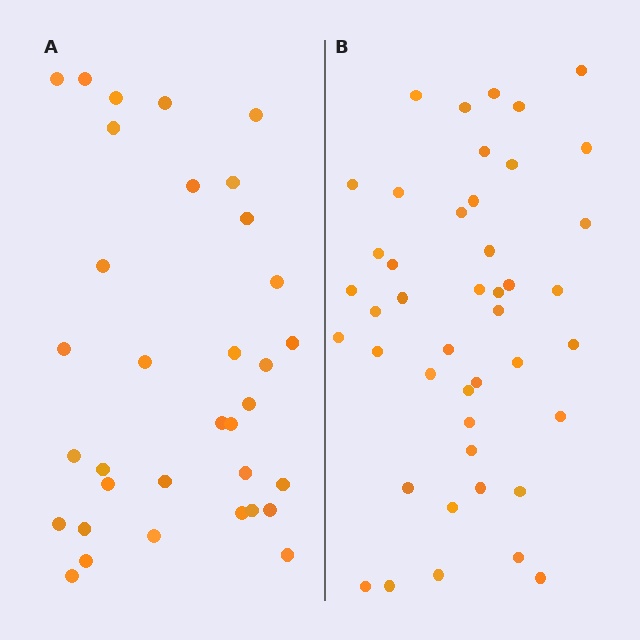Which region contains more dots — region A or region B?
Region B (the right region) has more dots.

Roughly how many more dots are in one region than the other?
Region B has roughly 10 or so more dots than region A.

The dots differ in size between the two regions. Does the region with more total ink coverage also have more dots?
No. Region A has more total ink coverage because its dots are larger, but region B actually contains more individual dots. Total area can be misleading — the number of items is what matters here.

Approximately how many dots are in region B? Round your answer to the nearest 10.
About 40 dots. (The exact count is 44, which rounds to 40.)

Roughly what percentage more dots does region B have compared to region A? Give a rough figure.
About 30% more.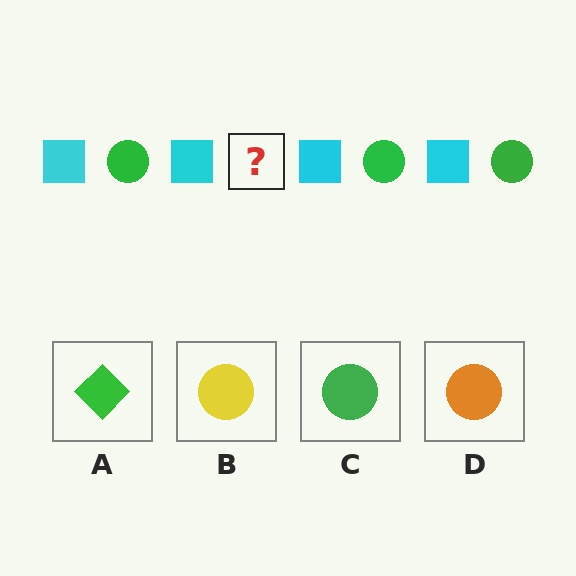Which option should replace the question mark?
Option C.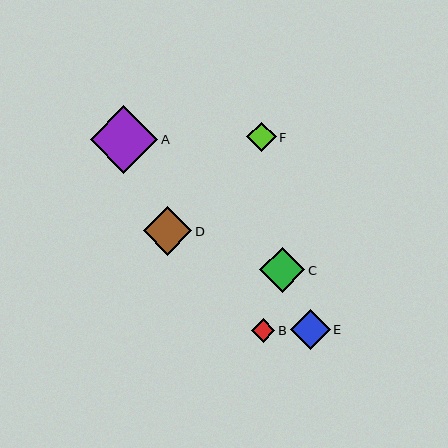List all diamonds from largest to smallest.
From largest to smallest: A, D, C, E, F, B.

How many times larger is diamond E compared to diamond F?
Diamond E is approximately 1.4 times the size of diamond F.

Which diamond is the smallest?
Diamond B is the smallest with a size of approximately 24 pixels.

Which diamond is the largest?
Diamond A is the largest with a size of approximately 67 pixels.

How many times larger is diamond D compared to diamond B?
Diamond D is approximately 2.1 times the size of diamond B.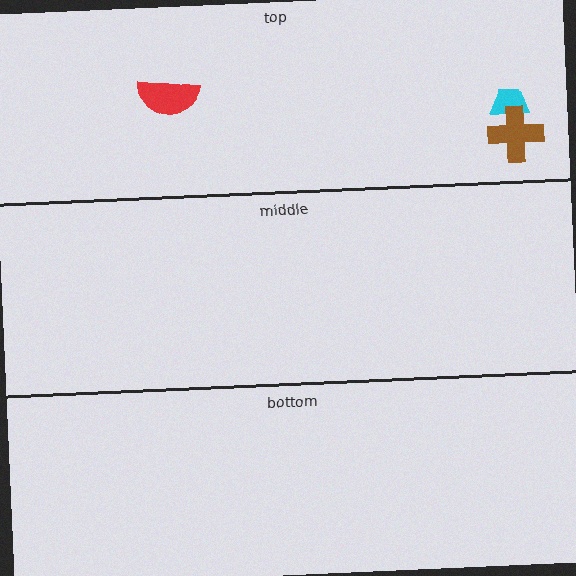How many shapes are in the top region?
3.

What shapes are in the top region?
The cyan trapezoid, the red semicircle, the brown cross.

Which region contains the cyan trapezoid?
The top region.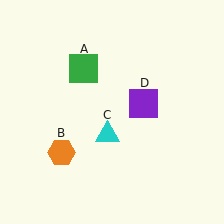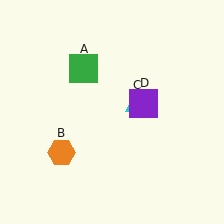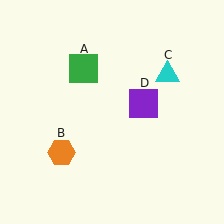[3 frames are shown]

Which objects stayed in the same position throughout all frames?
Green square (object A) and orange hexagon (object B) and purple square (object D) remained stationary.